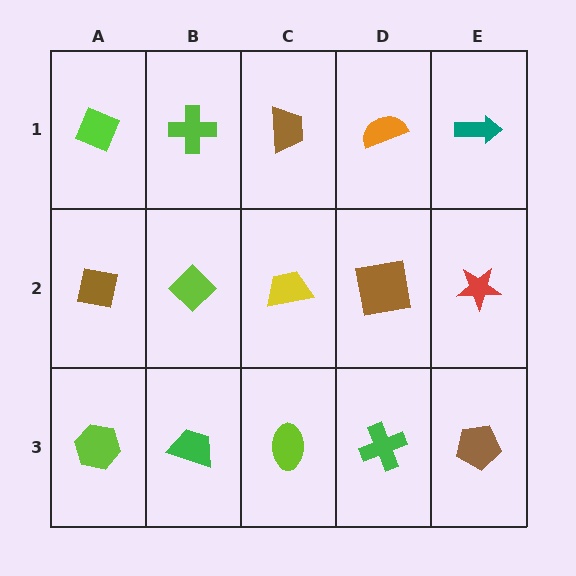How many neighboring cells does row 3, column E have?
2.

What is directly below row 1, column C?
A yellow trapezoid.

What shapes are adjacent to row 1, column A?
A brown square (row 2, column A), a lime cross (row 1, column B).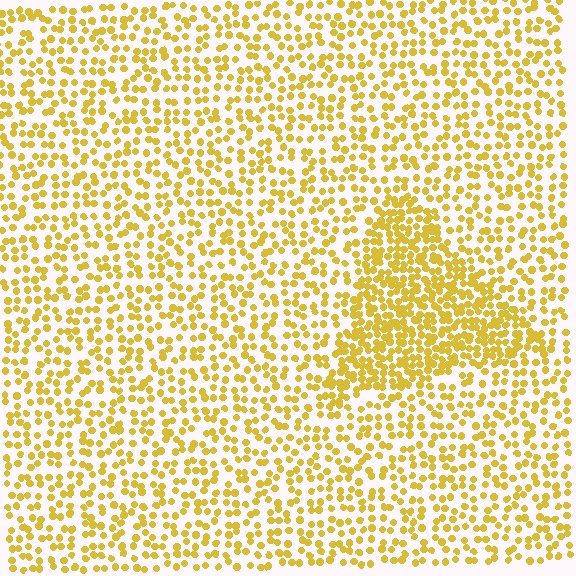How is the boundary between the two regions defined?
The boundary is defined by a change in element density (approximately 2.0x ratio). All elements are the same color, size, and shape.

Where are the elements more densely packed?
The elements are more densely packed inside the triangle boundary.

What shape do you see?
I see a triangle.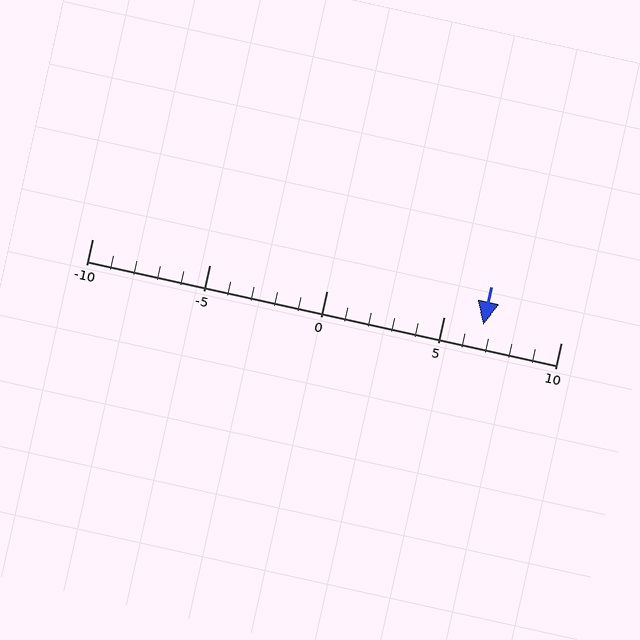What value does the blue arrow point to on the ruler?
The blue arrow points to approximately 7.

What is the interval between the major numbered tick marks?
The major tick marks are spaced 5 units apart.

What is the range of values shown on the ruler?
The ruler shows values from -10 to 10.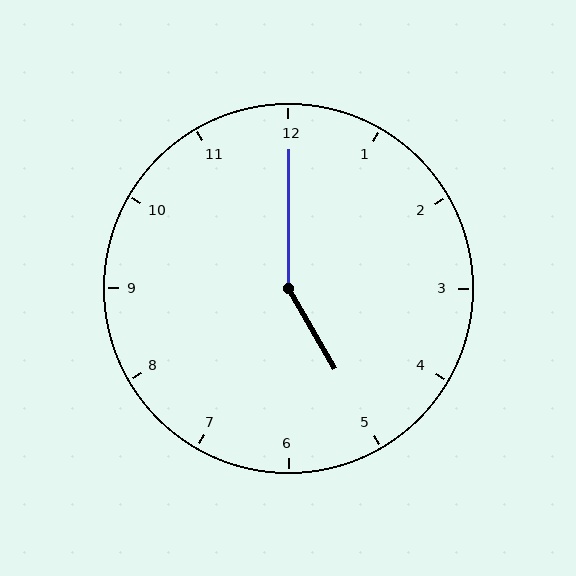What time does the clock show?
5:00.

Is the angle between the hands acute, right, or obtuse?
It is obtuse.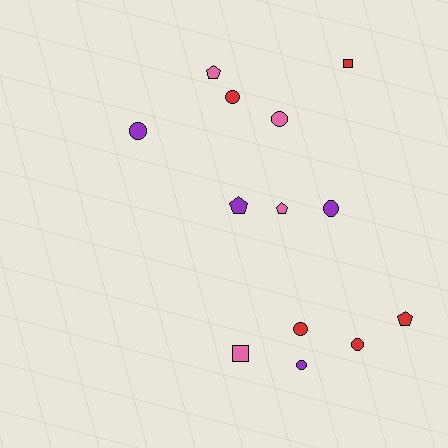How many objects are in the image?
There are 13 objects.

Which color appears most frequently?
Red, with 5 objects.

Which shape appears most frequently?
Circle, with 7 objects.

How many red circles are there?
There are 3 red circles.